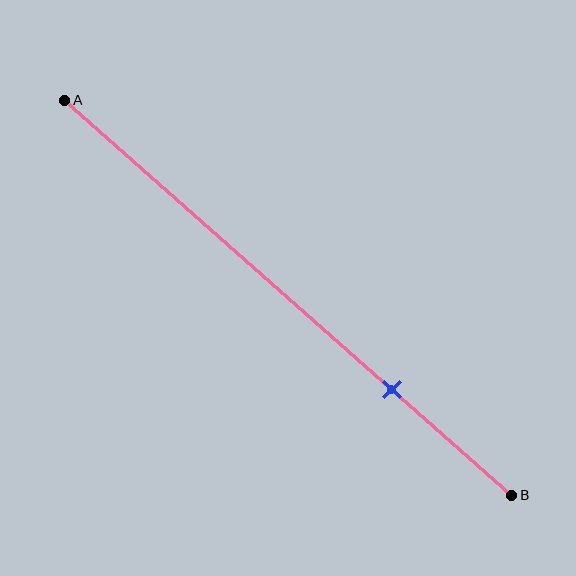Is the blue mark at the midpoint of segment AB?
No, the mark is at about 75% from A, not at the 50% midpoint.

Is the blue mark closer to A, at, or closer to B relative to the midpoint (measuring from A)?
The blue mark is closer to point B than the midpoint of segment AB.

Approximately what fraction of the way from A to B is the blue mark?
The blue mark is approximately 75% of the way from A to B.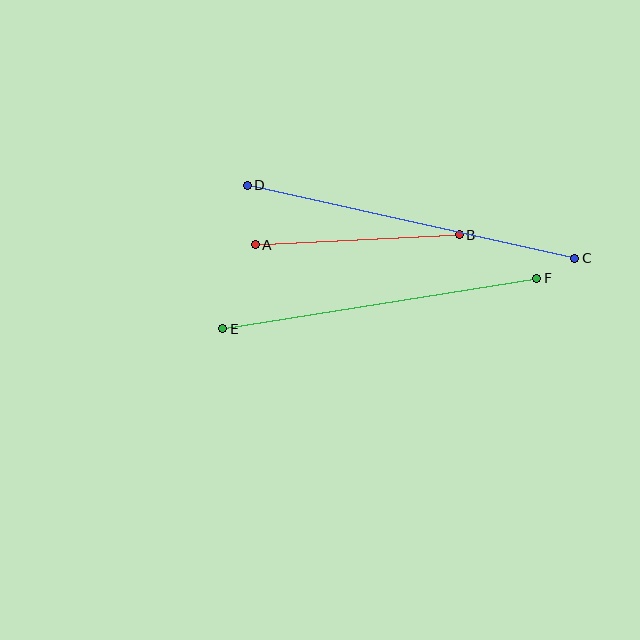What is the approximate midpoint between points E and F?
The midpoint is at approximately (380, 303) pixels.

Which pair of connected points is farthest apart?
Points C and D are farthest apart.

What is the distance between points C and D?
The distance is approximately 335 pixels.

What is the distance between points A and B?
The distance is approximately 204 pixels.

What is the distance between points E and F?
The distance is approximately 318 pixels.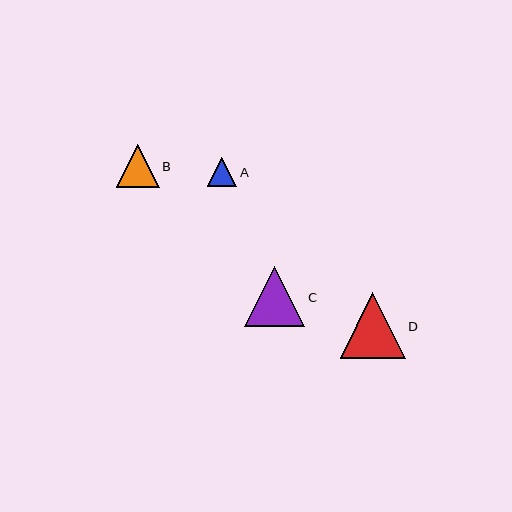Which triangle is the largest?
Triangle D is the largest with a size of approximately 65 pixels.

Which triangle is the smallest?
Triangle A is the smallest with a size of approximately 29 pixels.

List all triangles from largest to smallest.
From largest to smallest: D, C, B, A.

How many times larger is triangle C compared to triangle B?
Triangle C is approximately 1.4 times the size of triangle B.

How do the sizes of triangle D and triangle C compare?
Triangle D and triangle C are approximately the same size.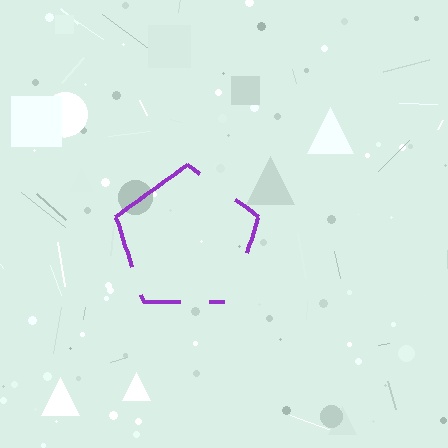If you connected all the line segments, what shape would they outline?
They would outline a pentagon.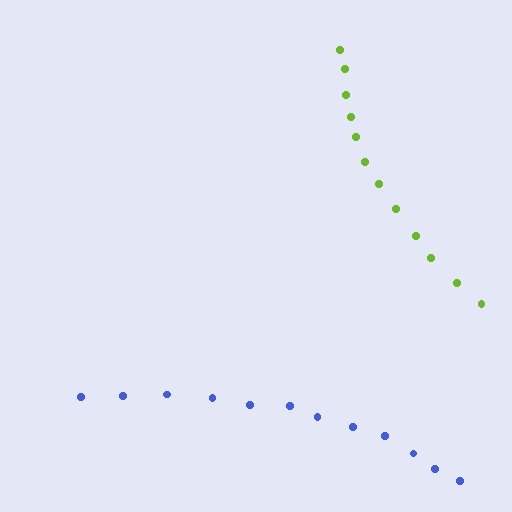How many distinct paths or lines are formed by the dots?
There are 2 distinct paths.